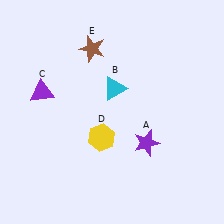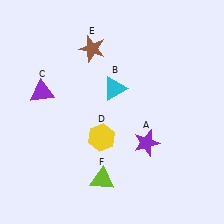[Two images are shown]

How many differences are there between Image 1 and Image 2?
There is 1 difference between the two images.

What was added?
A lime triangle (F) was added in Image 2.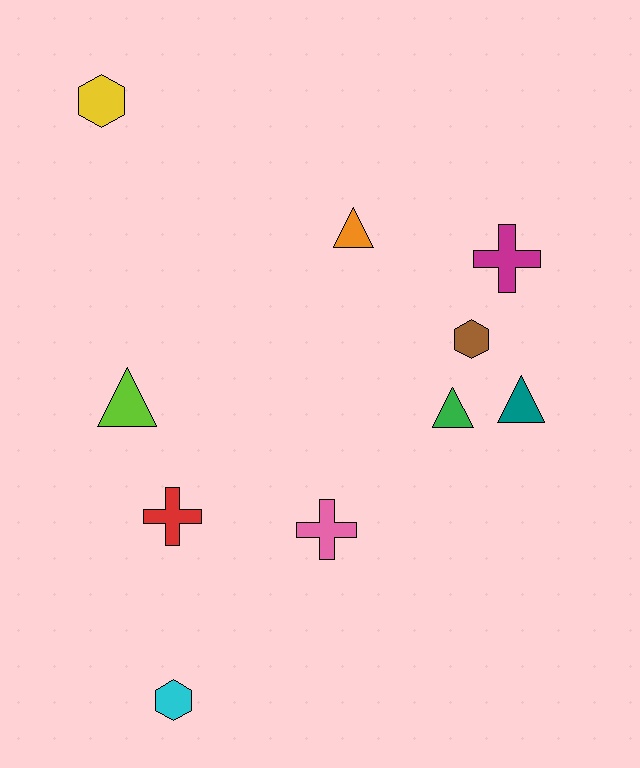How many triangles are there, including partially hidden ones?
There are 4 triangles.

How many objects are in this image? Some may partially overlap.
There are 10 objects.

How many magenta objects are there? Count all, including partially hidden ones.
There is 1 magenta object.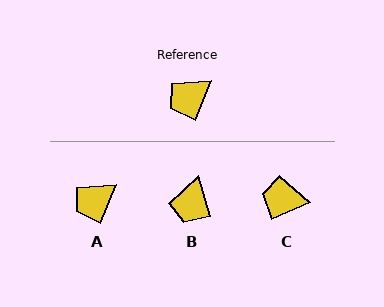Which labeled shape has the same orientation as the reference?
A.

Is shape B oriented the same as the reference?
No, it is off by about 39 degrees.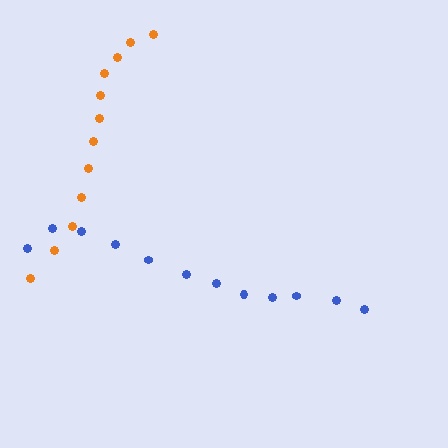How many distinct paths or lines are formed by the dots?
There are 2 distinct paths.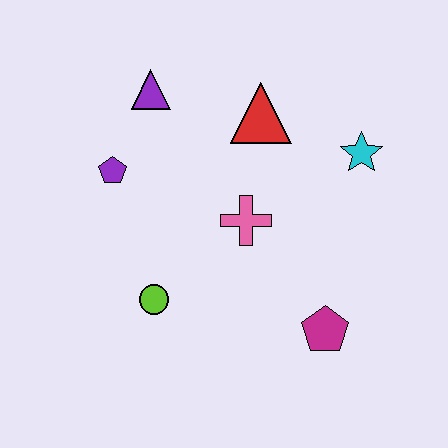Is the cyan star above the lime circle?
Yes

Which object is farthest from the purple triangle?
The magenta pentagon is farthest from the purple triangle.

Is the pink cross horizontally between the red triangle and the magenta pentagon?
No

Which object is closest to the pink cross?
The red triangle is closest to the pink cross.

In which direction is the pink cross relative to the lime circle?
The pink cross is to the right of the lime circle.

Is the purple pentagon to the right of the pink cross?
No